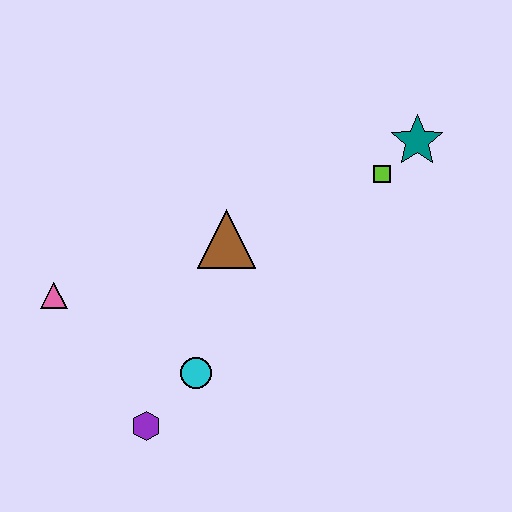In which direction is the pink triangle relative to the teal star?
The pink triangle is to the left of the teal star.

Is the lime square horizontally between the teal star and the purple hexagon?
Yes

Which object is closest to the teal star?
The lime square is closest to the teal star.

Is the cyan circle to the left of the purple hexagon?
No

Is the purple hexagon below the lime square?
Yes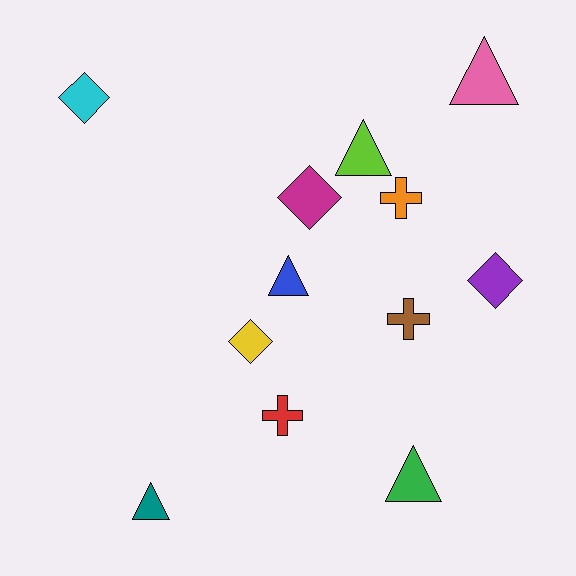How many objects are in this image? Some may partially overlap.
There are 12 objects.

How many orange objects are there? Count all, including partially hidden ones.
There is 1 orange object.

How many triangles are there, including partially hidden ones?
There are 5 triangles.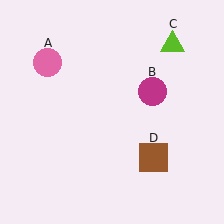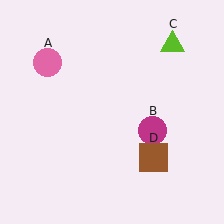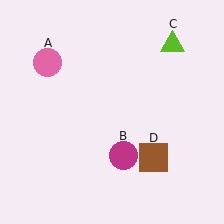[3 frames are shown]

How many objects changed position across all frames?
1 object changed position: magenta circle (object B).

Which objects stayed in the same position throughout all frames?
Pink circle (object A) and lime triangle (object C) and brown square (object D) remained stationary.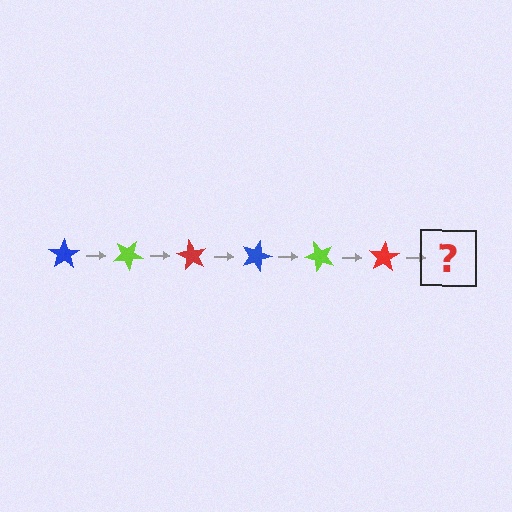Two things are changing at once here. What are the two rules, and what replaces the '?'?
The two rules are that it rotates 30 degrees each step and the color cycles through blue, lime, and red. The '?' should be a blue star, rotated 180 degrees from the start.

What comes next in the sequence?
The next element should be a blue star, rotated 180 degrees from the start.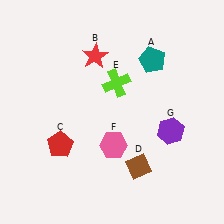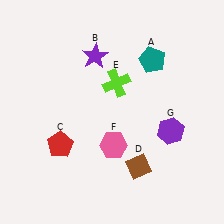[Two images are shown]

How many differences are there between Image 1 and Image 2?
There is 1 difference between the two images.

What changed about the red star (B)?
In Image 1, B is red. In Image 2, it changed to purple.